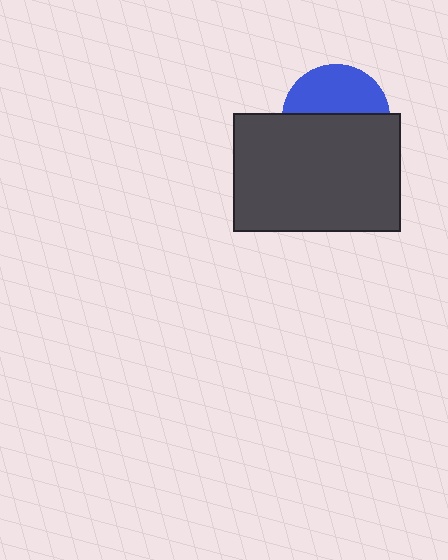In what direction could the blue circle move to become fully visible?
The blue circle could move up. That would shift it out from behind the dark gray rectangle entirely.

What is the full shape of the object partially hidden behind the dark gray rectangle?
The partially hidden object is a blue circle.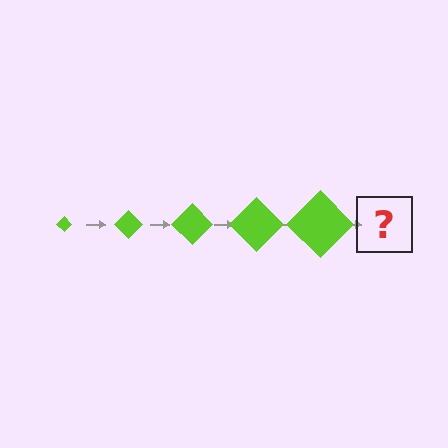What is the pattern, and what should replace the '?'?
The pattern is that the diamond gets progressively larger each step. The '?' should be a lime diamond, larger than the previous one.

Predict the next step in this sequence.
The next step is a lime diamond, larger than the previous one.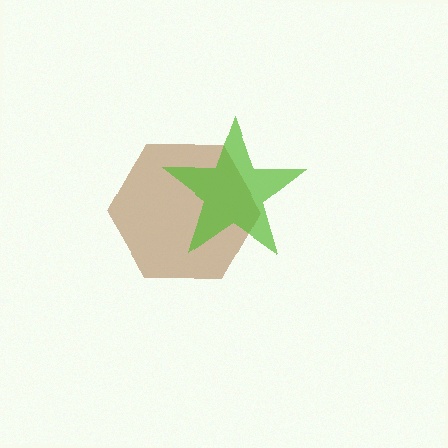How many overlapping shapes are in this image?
There are 2 overlapping shapes in the image.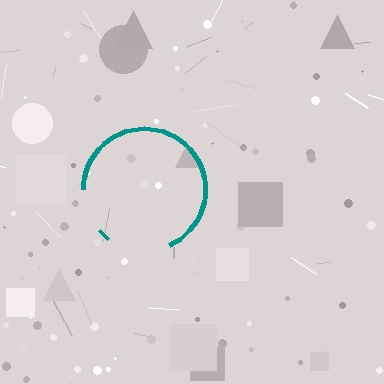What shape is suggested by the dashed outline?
The dashed outline suggests a circle.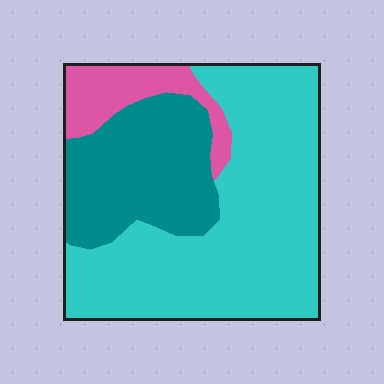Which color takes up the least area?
Pink, at roughly 10%.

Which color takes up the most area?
Cyan, at roughly 60%.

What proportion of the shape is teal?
Teal takes up about one quarter (1/4) of the shape.